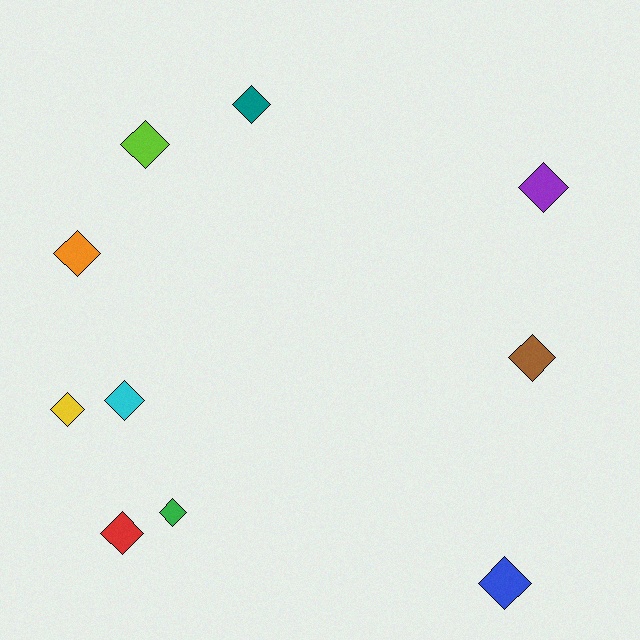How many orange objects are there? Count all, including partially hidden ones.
There is 1 orange object.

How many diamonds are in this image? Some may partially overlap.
There are 10 diamonds.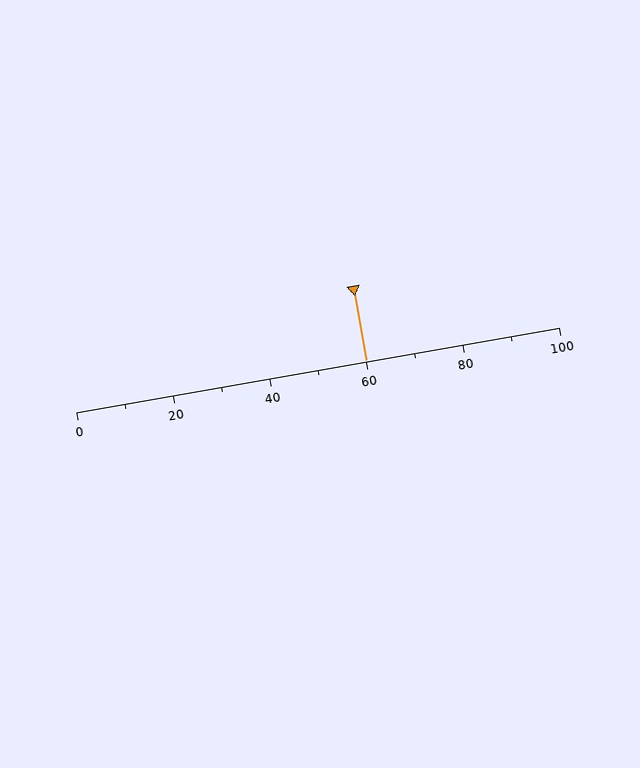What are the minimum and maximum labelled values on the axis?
The axis runs from 0 to 100.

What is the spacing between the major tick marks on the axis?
The major ticks are spaced 20 apart.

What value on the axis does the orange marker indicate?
The marker indicates approximately 60.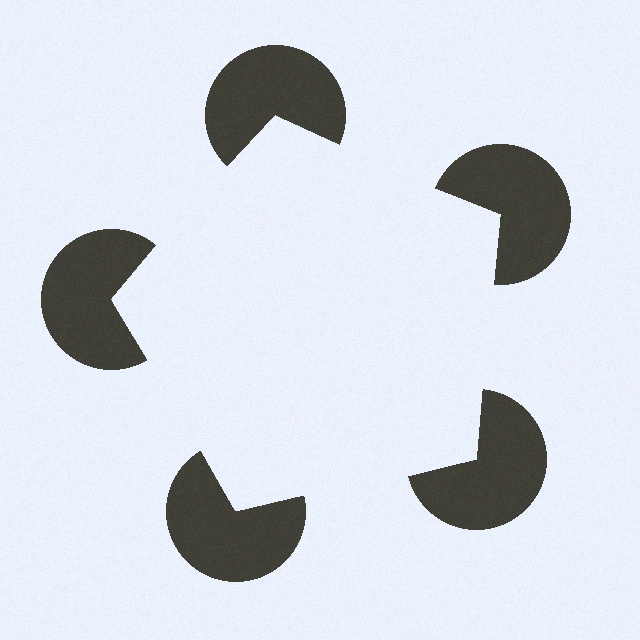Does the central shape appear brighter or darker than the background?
It typically appears slightly brighter than the background, even though no actual brightness change is drawn.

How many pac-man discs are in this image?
There are 5 — one at each vertex of the illusory pentagon.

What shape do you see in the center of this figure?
An illusory pentagon — its edges are inferred from the aligned wedge cuts in the pac-man discs, not physically drawn.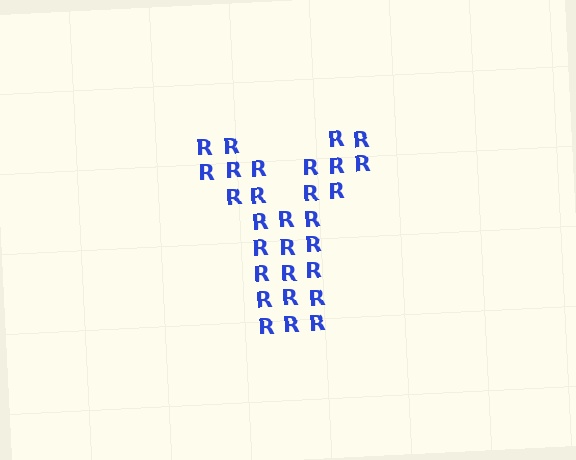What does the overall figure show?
The overall figure shows the letter Y.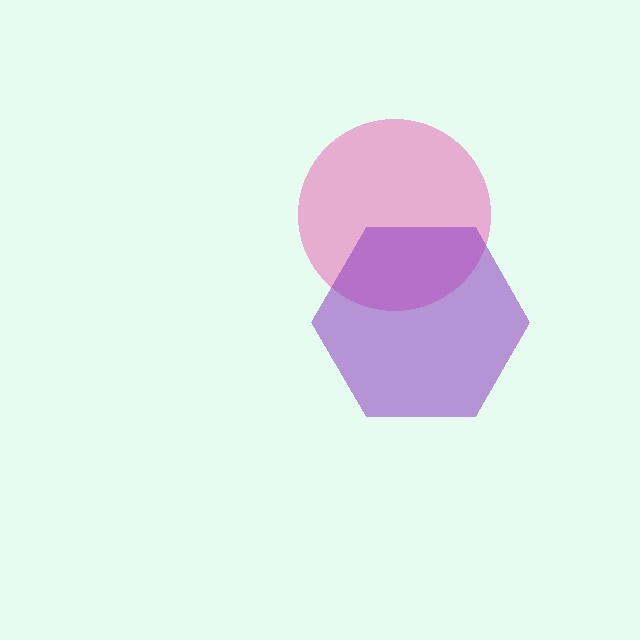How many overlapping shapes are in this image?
There are 2 overlapping shapes in the image.